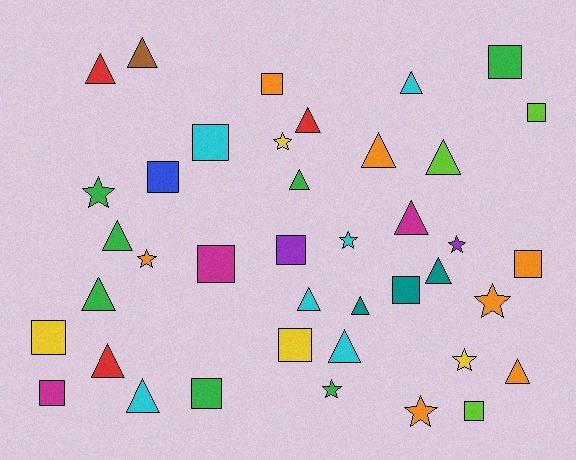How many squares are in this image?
There are 14 squares.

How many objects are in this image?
There are 40 objects.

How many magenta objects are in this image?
There are 3 magenta objects.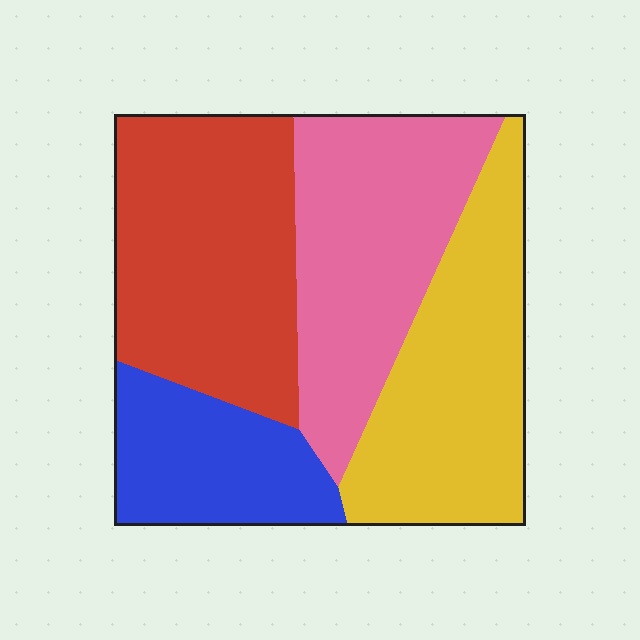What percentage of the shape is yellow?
Yellow covers roughly 25% of the shape.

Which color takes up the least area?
Blue, at roughly 15%.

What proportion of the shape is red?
Red covers roughly 30% of the shape.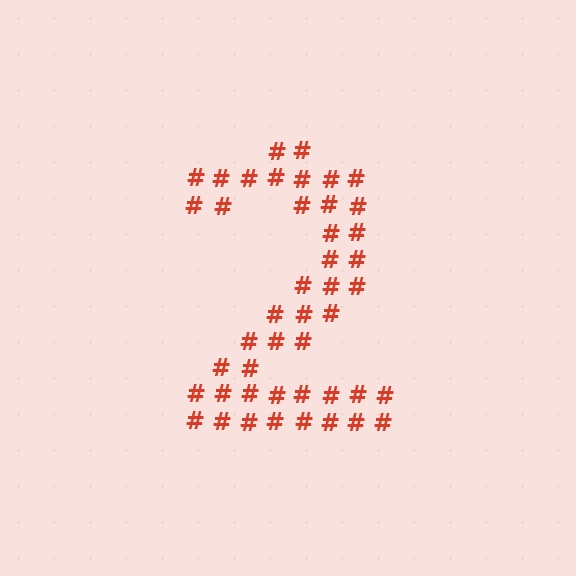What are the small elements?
The small elements are hash symbols.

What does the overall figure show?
The overall figure shows the digit 2.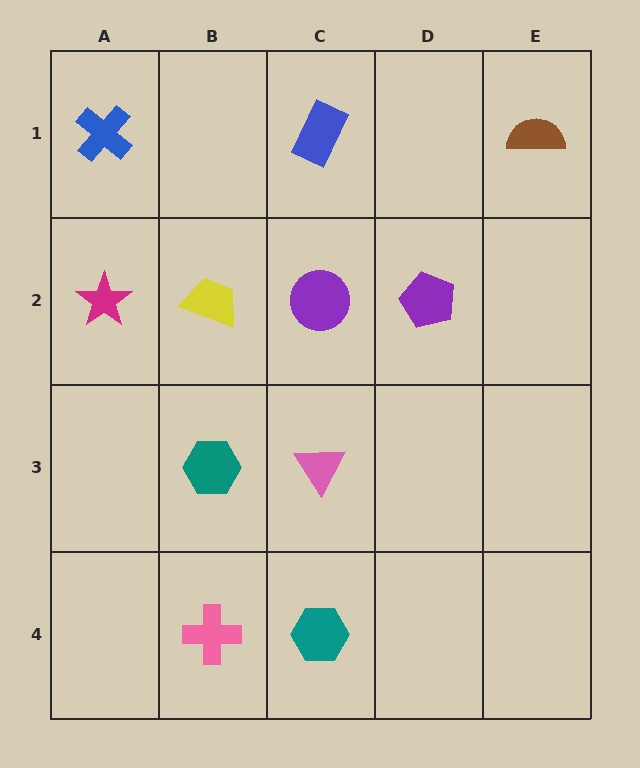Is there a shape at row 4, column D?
No, that cell is empty.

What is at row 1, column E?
A brown semicircle.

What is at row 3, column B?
A teal hexagon.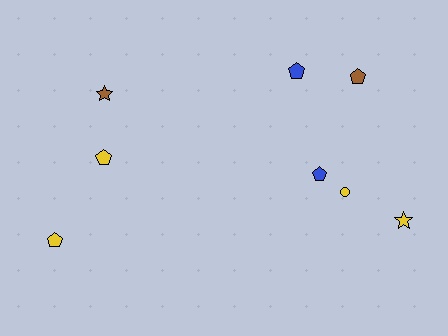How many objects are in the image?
There are 8 objects.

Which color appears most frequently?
Yellow, with 4 objects.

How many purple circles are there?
There are no purple circles.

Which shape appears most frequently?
Pentagon, with 5 objects.